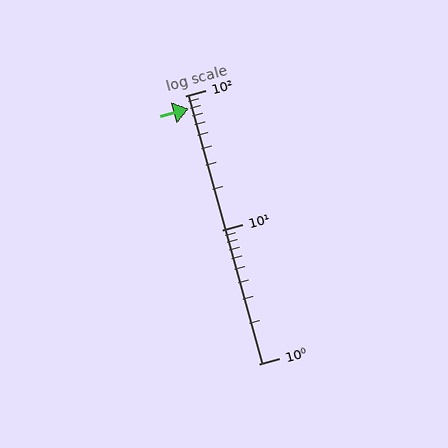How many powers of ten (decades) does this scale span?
The scale spans 2 decades, from 1 to 100.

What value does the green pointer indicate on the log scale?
The pointer indicates approximately 80.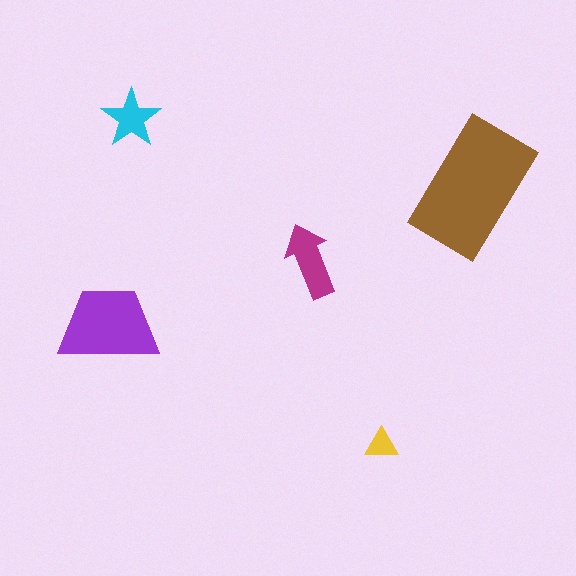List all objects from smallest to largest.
The yellow triangle, the cyan star, the magenta arrow, the purple trapezoid, the brown rectangle.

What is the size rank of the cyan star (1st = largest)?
4th.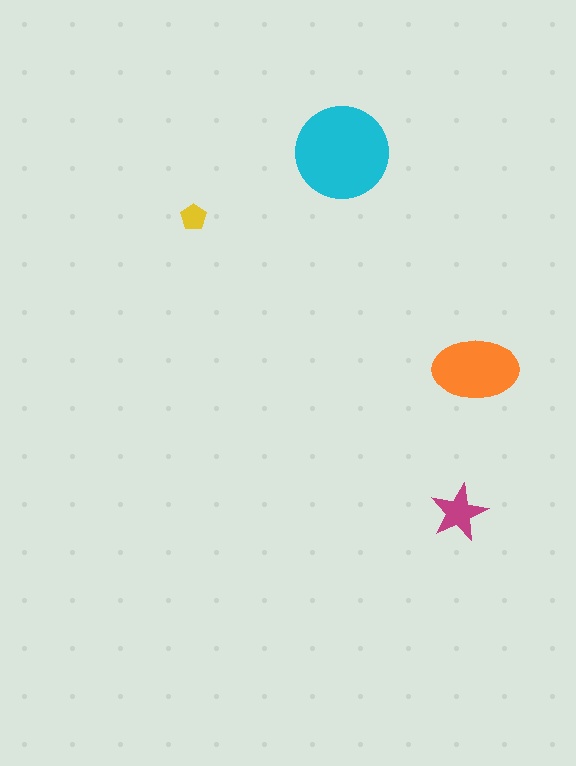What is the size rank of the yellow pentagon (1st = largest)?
4th.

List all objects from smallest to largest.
The yellow pentagon, the magenta star, the orange ellipse, the cyan circle.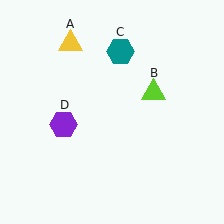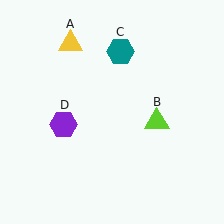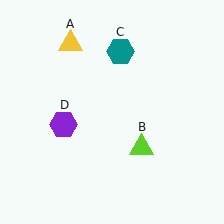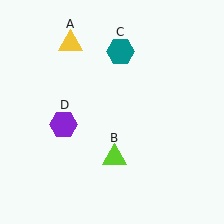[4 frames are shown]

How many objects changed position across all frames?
1 object changed position: lime triangle (object B).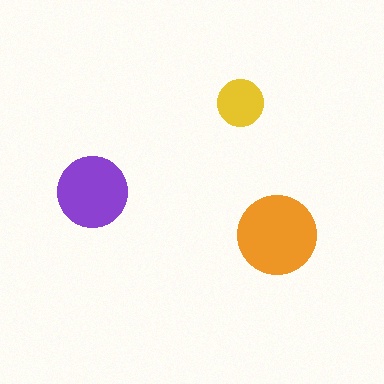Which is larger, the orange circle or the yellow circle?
The orange one.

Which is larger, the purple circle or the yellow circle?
The purple one.